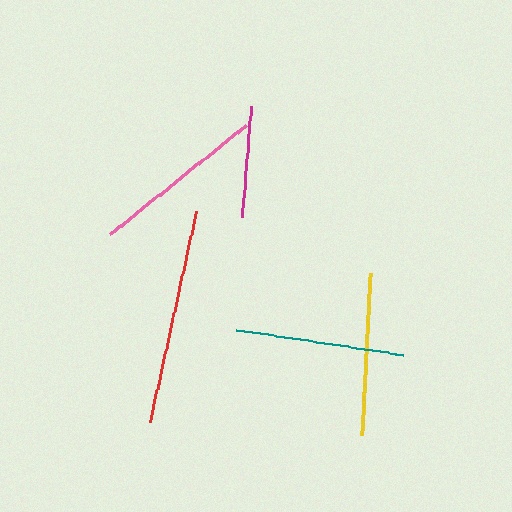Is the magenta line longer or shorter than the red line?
The red line is longer than the magenta line.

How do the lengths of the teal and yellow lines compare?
The teal and yellow lines are approximately the same length.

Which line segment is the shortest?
The magenta line is the shortest at approximately 110 pixels.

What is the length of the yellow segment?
The yellow segment is approximately 163 pixels long.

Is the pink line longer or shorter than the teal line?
The pink line is longer than the teal line.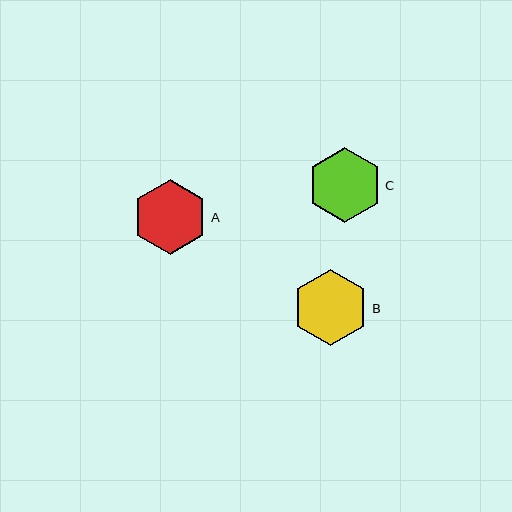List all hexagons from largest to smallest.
From largest to smallest: B, C, A.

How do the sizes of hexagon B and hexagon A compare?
Hexagon B and hexagon A are approximately the same size.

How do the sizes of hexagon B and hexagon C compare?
Hexagon B and hexagon C are approximately the same size.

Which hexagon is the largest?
Hexagon B is the largest with a size of approximately 77 pixels.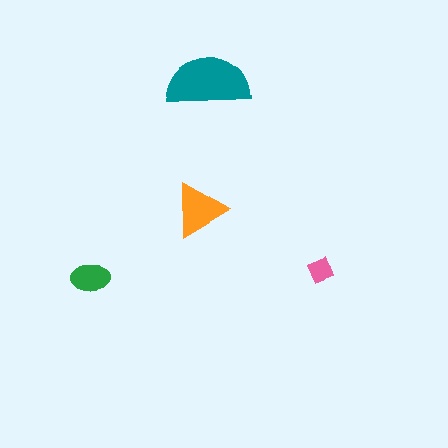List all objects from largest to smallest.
The teal semicircle, the orange triangle, the green ellipse, the pink diamond.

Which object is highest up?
The teal semicircle is topmost.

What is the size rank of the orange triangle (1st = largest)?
2nd.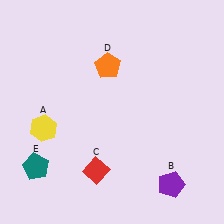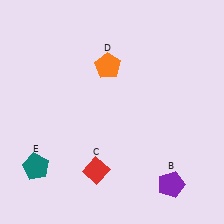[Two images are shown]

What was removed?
The yellow hexagon (A) was removed in Image 2.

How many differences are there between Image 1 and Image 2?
There is 1 difference between the two images.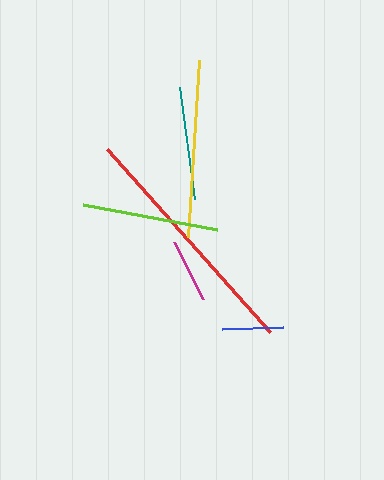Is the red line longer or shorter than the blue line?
The red line is longer than the blue line.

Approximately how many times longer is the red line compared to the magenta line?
The red line is approximately 3.9 times the length of the magenta line.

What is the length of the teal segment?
The teal segment is approximately 112 pixels long.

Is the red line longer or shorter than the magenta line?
The red line is longer than the magenta line.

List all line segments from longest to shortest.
From longest to shortest: red, yellow, lime, teal, magenta, blue.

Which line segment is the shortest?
The blue line is the shortest at approximately 61 pixels.